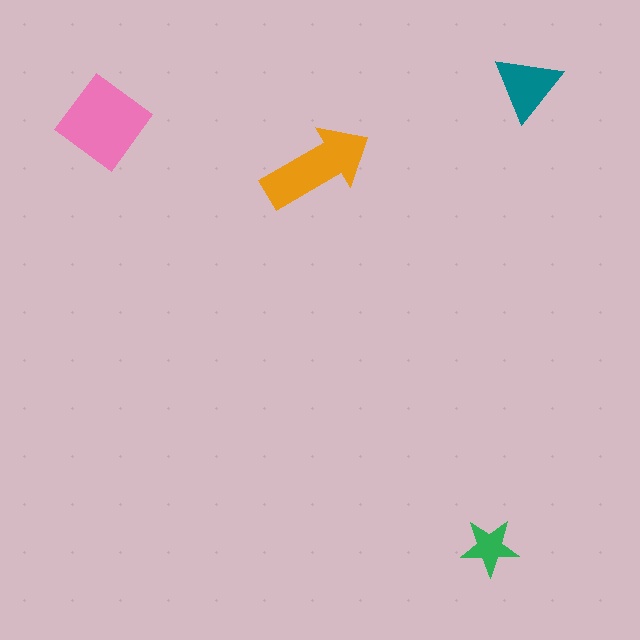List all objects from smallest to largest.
The green star, the teal triangle, the orange arrow, the pink diamond.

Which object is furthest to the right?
The teal triangle is rightmost.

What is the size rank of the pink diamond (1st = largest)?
1st.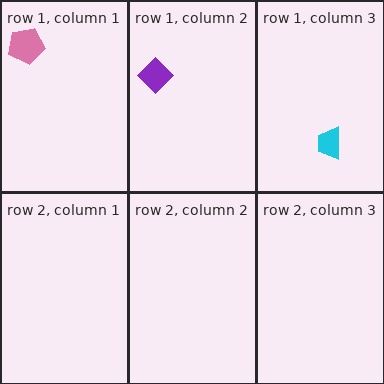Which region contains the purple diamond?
The row 1, column 2 region.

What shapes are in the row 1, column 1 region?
The pink pentagon.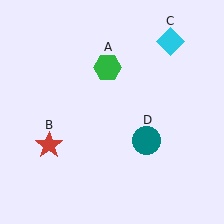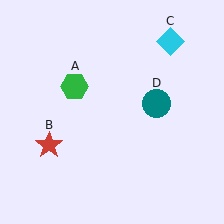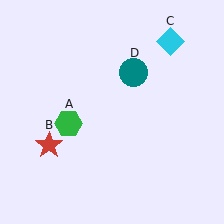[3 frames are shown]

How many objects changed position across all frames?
2 objects changed position: green hexagon (object A), teal circle (object D).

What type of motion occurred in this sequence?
The green hexagon (object A), teal circle (object D) rotated counterclockwise around the center of the scene.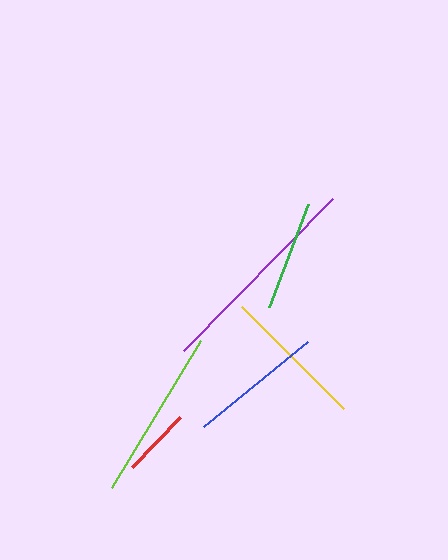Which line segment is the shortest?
The red line is the shortest at approximately 70 pixels.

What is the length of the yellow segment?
The yellow segment is approximately 144 pixels long.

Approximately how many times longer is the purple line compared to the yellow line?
The purple line is approximately 1.5 times the length of the yellow line.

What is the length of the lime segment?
The lime segment is approximately 172 pixels long.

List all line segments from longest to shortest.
From longest to shortest: purple, lime, yellow, blue, green, red.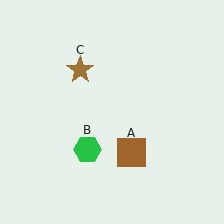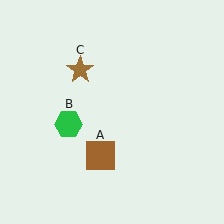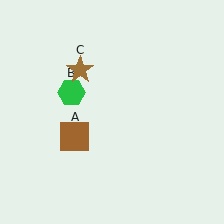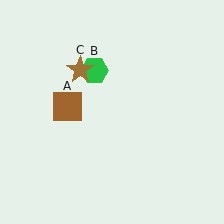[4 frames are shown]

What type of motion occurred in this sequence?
The brown square (object A), green hexagon (object B) rotated clockwise around the center of the scene.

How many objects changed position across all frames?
2 objects changed position: brown square (object A), green hexagon (object B).